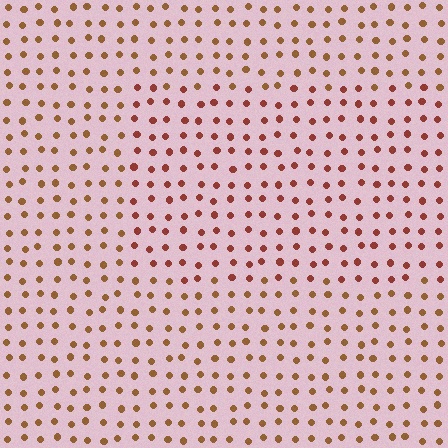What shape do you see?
I see a rectangle.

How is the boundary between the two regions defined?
The boundary is defined purely by a slight shift in hue (about 25 degrees). Spacing, size, and orientation are identical on both sides.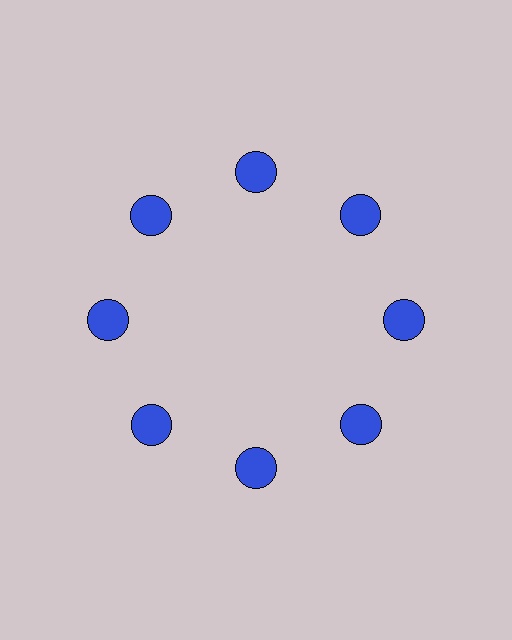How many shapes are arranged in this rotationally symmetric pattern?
There are 8 shapes, arranged in 8 groups of 1.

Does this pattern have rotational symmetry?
Yes, this pattern has 8-fold rotational symmetry. It looks the same after rotating 45 degrees around the center.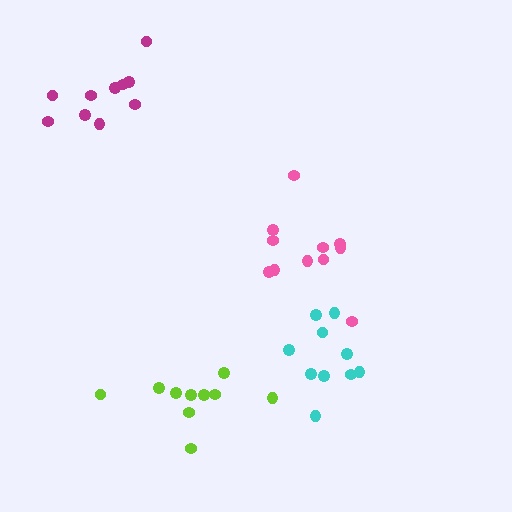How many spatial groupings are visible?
There are 4 spatial groupings.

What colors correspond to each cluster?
The clusters are colored: lime, pink, magenta, cyan.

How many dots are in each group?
Group 1: 10 dots, Group 2: 11 dots, Group 3: 10 dots, Group 4: 10 dots (41 total).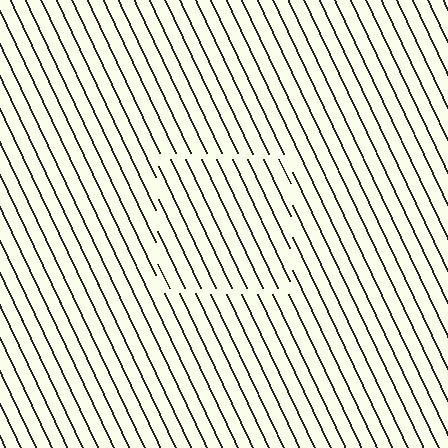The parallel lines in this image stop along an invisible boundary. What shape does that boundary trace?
An illusory square. The interior of the shape contains the same grating, shifted by half a period — the contour is defined by the phase discontinuity where line-ends from the inner and outer gratings abut.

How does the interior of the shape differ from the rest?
The interior of the shape contains the same grating, shifted by half a period — the contour is defined by the phase discontinuity where line-ends from the inner and outer gratings abut.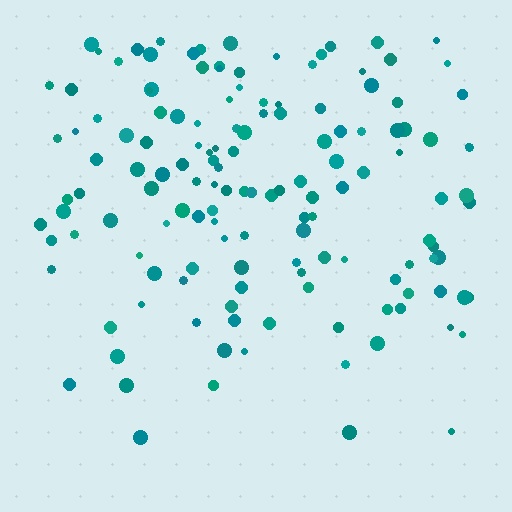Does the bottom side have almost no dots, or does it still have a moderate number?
Still a moderate number, just noticeably fewer than the top.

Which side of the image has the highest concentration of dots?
The top.